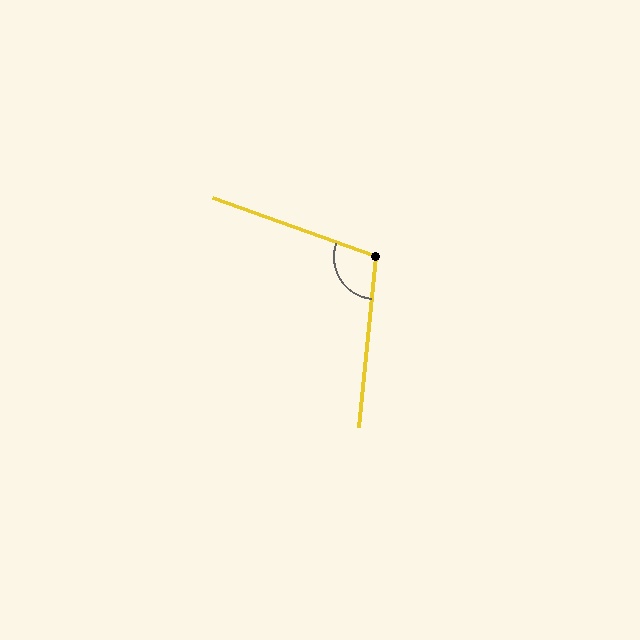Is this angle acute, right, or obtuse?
It is obtuse.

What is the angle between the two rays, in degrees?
Approximately 104 degrees.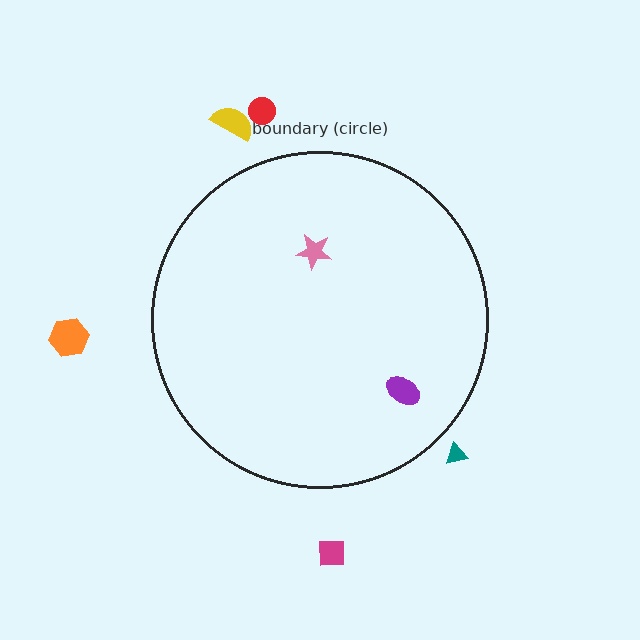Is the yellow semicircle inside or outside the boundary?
Outside.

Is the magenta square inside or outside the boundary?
Outside.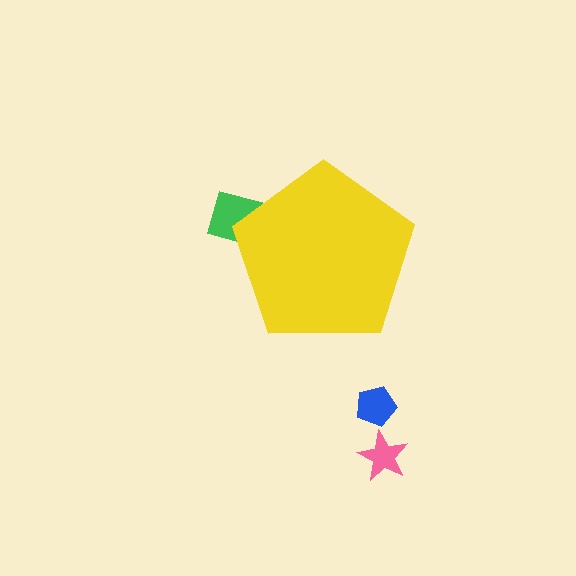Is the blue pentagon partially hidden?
No, the blue pentagon is fully visible.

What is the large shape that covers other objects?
A yellow pentagon.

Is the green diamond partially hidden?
Yes, the green diamond is partially hidden behind the yellow pentagon.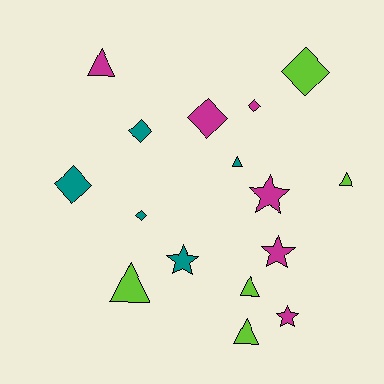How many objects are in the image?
There are 16 objects.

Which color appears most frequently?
Magenta, with 6 objects.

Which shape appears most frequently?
Diamond, with 6 objects.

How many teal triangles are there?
There is 1 teal triangle.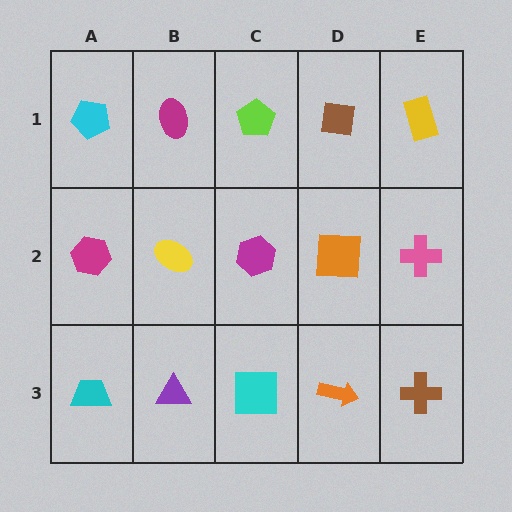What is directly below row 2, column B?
A purple triangle.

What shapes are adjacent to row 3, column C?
A magenta hexagon (row 2, column C), a purple triangle (row 3, column B), an orange arrow (row 3, column D).